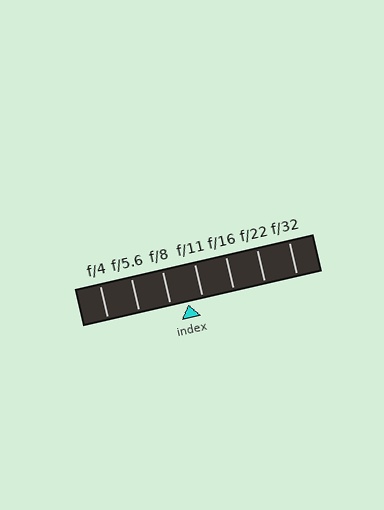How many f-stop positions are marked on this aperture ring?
There are 7 f-stop positions marked.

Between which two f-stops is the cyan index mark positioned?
The index mark is between f/8 and f/11.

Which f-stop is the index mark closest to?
The index mark is closest to f/11.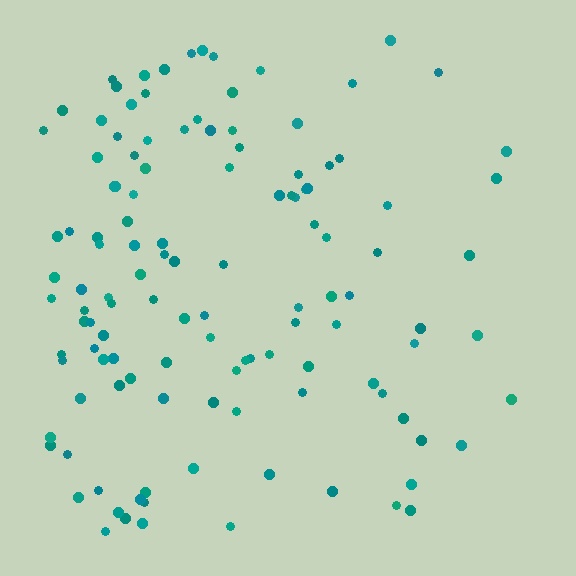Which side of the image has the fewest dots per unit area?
The right.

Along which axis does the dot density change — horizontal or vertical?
Horizontal.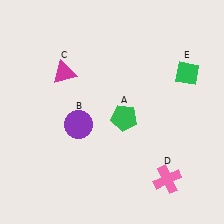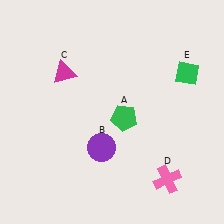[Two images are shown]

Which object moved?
The purple circle (B) moved down.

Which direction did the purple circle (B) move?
The purple circle (B) moved down.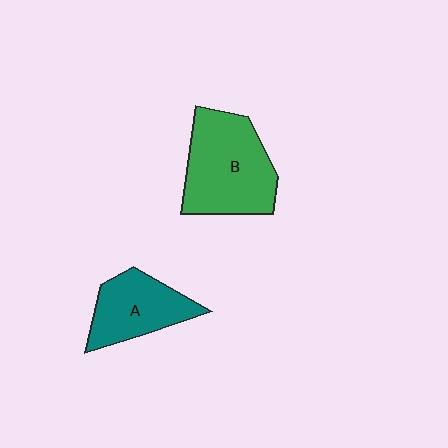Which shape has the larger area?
Shape B (green).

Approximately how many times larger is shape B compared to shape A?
Approximately 1.5 times.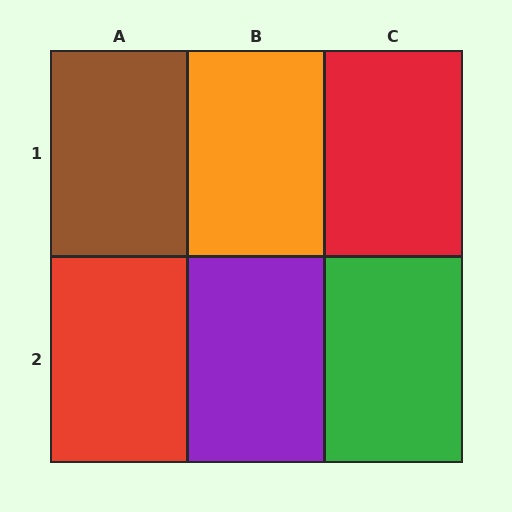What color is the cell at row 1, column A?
Brown.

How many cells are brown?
1 cell is brown.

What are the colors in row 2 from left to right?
Red, purple, green.